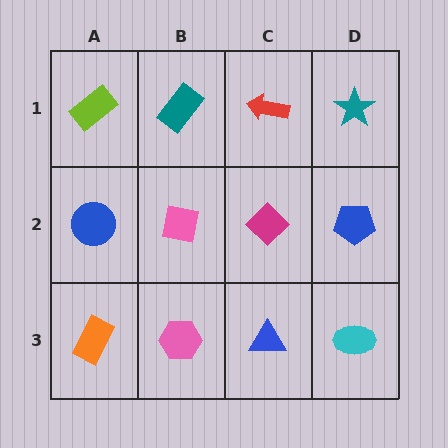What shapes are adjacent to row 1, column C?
A magenta diamond (row 2, column C), a teal rectangle (row 1, column B), a teal star (row 1, column D).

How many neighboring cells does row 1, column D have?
2.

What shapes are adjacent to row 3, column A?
A blue circle (row 2, column A), a pink hexagon (row 3, column B).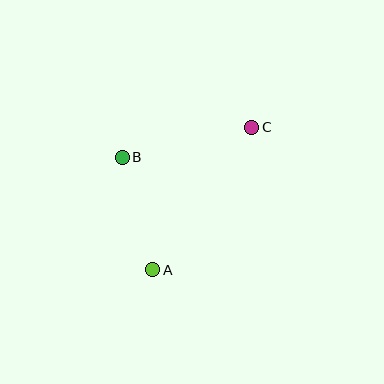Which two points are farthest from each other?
Points A and C are farthest from each other.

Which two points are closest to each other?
Points A and B are closest to each other.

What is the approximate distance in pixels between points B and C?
The distance between B and C is approximately 133 pixels.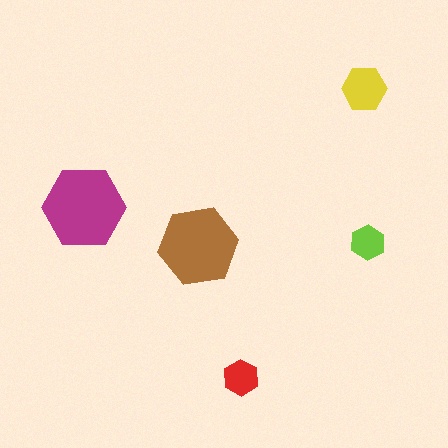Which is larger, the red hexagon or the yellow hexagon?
The yellow one.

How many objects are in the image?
There are 5 objects in the image.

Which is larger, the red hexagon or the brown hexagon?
The brown one.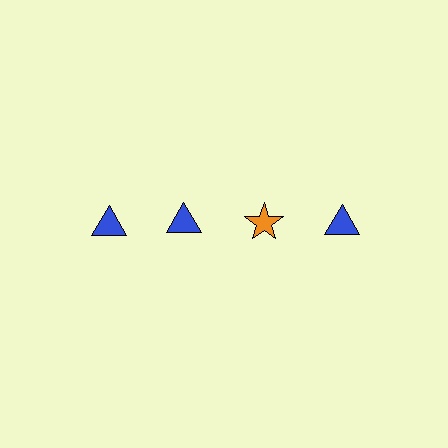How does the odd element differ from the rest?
It differs in both color (orange instead of blue) and shape (star instead of triangle).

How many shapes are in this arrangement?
There are 4 shapes arranged in a grid pattern.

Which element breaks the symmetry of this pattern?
The orange star in the top row, center column breaks the symmetry. All other shapes are blue triangles.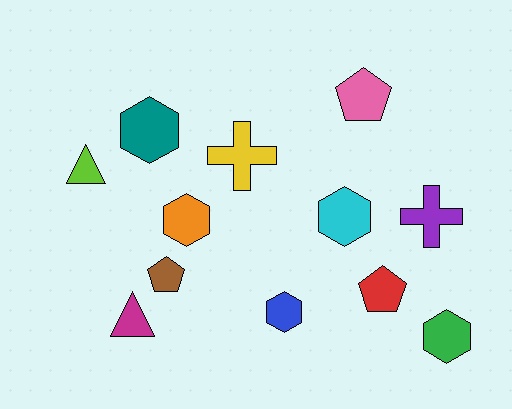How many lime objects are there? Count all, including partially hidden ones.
There is 1 lime object.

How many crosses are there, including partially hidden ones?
There are 2 crosses.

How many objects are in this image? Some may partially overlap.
There are 12 objects.